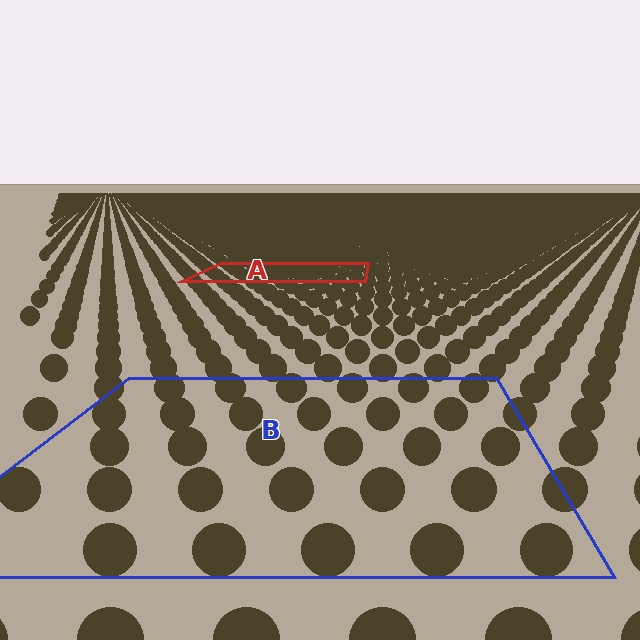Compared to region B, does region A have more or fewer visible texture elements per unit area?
Region A has more texture elements per unit area — they are packed more densely because it is farther away.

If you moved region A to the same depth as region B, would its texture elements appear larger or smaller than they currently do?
They would appear larger. At a closer depth, the same texture elements are projected at a bigger on-screen size.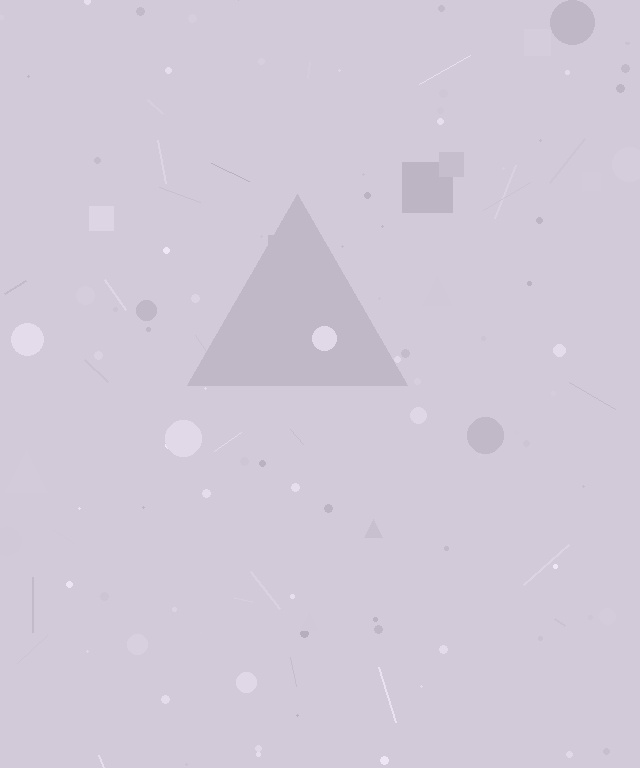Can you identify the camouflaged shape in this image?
The camouflaged shape is a triangle.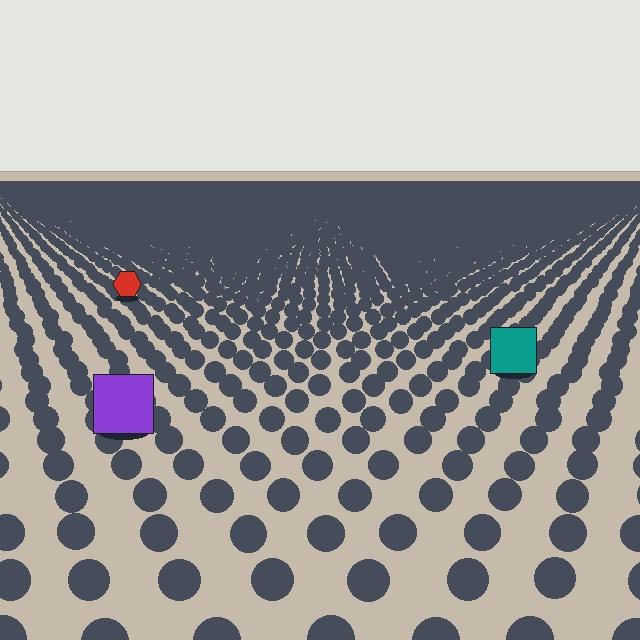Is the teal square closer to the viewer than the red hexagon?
Yes. The teal square is closer — you can tell from the texture gradient: the ground texture is coarser near it.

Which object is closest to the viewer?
The purple square is closest. The texture marks near it are larger and more spread out.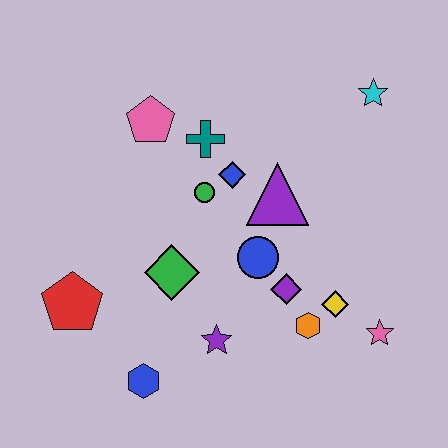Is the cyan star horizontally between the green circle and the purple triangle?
No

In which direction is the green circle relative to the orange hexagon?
The green circle is above the orange hexagon.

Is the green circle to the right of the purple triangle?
No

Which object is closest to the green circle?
The blue diamond is closest to the green circle.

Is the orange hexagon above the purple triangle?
No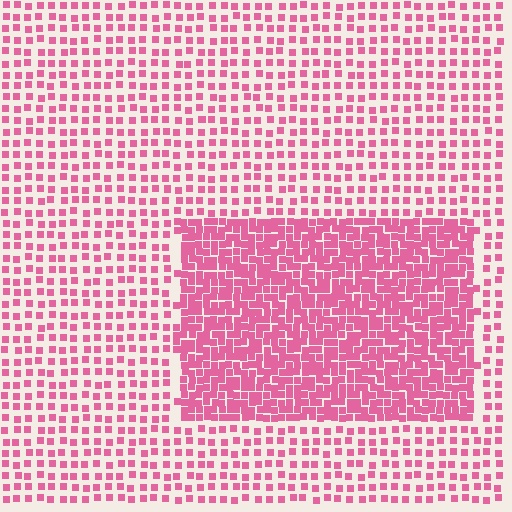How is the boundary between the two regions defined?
The boundary is defined by a change in element density (approximately 2.3x ratio). All elements are the same color, size, and shape.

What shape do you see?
I see a rectangle.